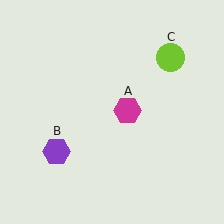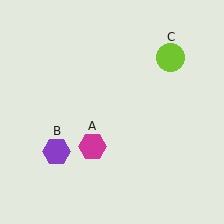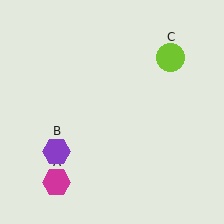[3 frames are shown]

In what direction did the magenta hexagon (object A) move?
The magenta hexagon (object A) moved down and to the left.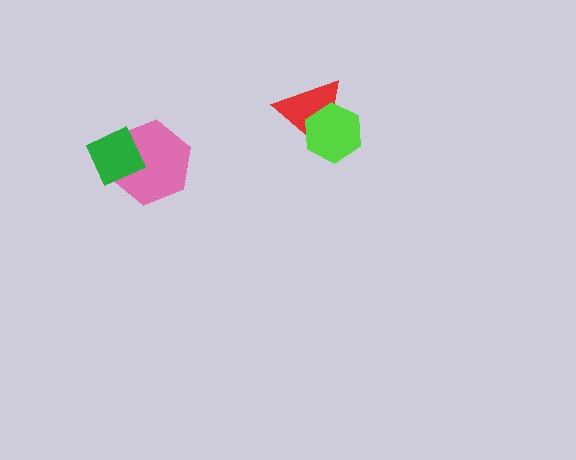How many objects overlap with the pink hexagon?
1 object overlaps with the pink hexagon.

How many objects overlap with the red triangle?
1 object overlaps with the red triangle.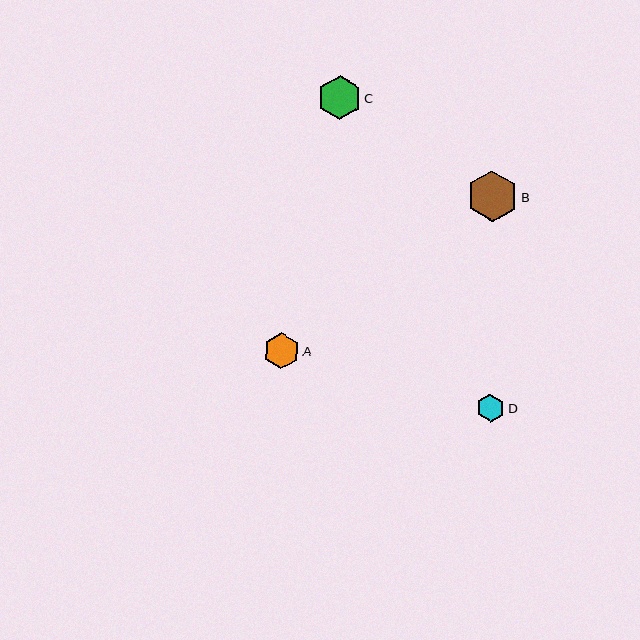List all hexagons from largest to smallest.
From largest to smallest: B, C, A, D.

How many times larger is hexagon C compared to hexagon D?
Hexagon C is approximately 1.6 times the size of hexagon D.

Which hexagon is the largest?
Hexagon B is the largest with a size of approximately 51 pixels.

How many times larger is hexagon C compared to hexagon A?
Hexagon C is approximately 1.2 times the size of hexagon A.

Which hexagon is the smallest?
Hexagon D is the smallest with a size of approximately 28 pixels.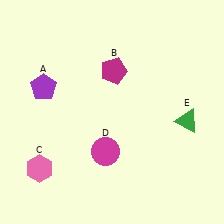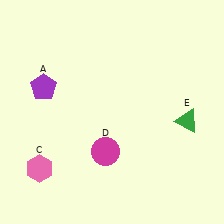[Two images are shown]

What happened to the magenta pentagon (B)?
The magenta pentagon (B) was removed in Image 2. It was in the top-right area of Image 1.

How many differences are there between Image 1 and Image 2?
There is 1 difference between the two images.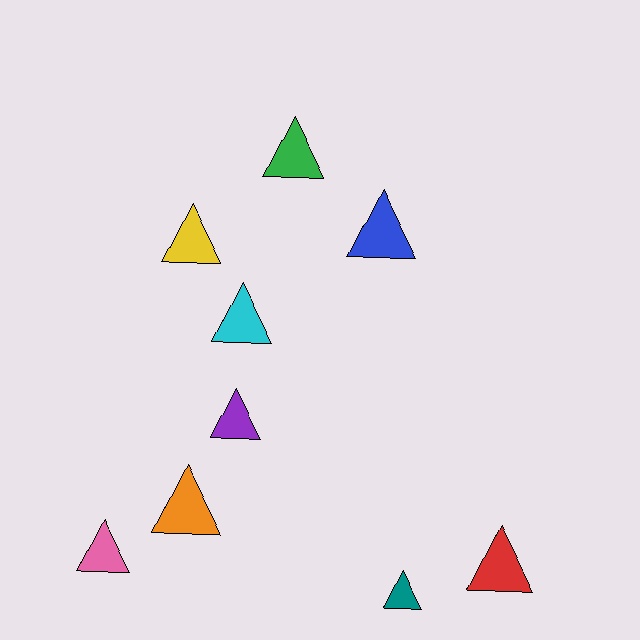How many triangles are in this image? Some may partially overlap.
There are 9 triangles.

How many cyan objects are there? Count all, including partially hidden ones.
There is 1 cyan object.